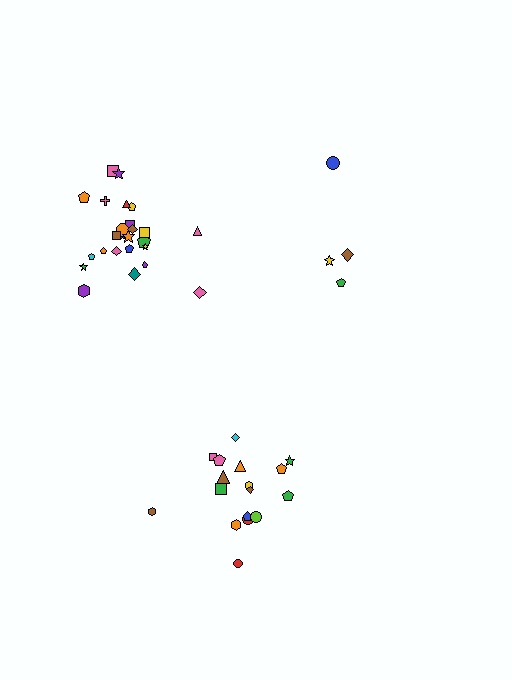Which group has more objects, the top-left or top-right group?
The top-left group.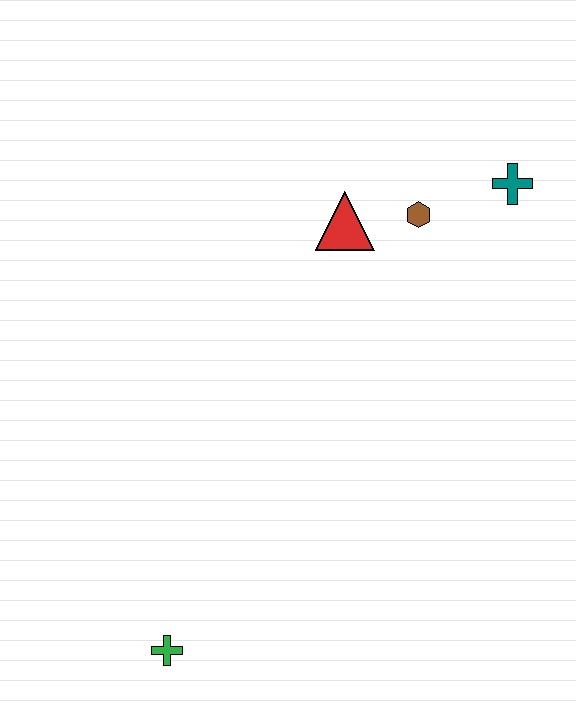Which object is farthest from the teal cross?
The green cross is farthest from the teal cross.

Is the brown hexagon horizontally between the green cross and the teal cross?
Yes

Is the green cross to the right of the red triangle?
No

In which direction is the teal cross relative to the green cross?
The teal cross is above the green cross.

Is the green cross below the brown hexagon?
Yes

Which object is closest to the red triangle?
The brown hexagon is closest to the red triangle.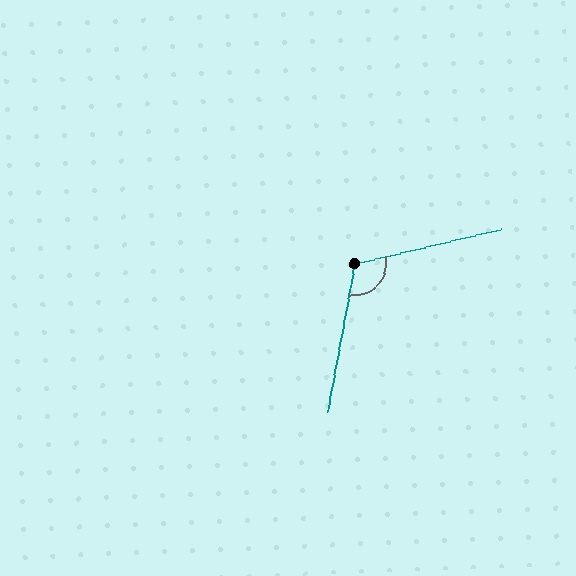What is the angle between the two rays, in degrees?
Approximately 114 degrees.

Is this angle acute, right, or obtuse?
It is obtuse.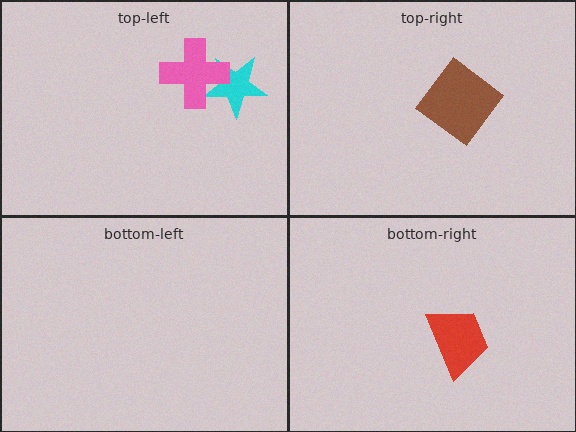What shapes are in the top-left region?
The cyan star, the pink cross.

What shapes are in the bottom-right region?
The red trapezoid.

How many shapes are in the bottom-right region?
1.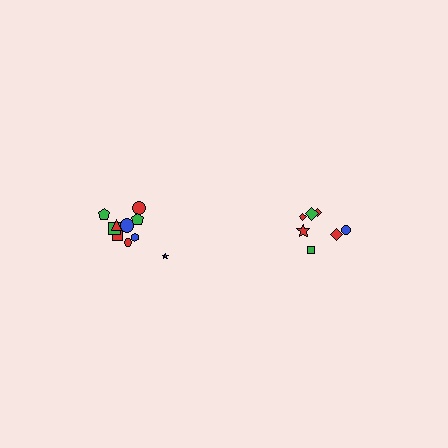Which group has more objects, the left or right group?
The left group.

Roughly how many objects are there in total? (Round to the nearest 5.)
Roughly 15 objects in total.